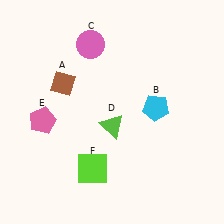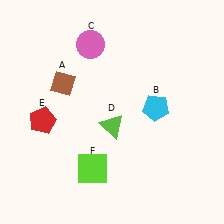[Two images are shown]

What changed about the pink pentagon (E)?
In Image 1, E is pink. In Image 2, it changed to red.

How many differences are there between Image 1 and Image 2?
There is 1 difference between the two images.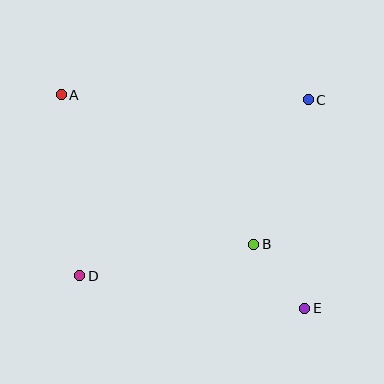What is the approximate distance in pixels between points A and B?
The distance between A and B is approximately 243 pixels.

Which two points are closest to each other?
Points B and E are closest to each other.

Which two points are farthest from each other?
Points A and E are farthest from each other.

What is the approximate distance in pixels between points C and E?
The distance between C and E is approximately 208 pixels.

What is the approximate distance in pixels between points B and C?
The distance between B and C is approximately 154 pixels.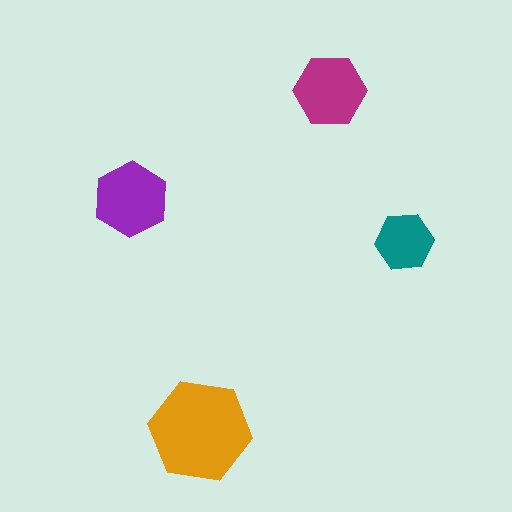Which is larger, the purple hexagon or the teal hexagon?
The purple one.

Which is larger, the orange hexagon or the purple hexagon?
The orange one.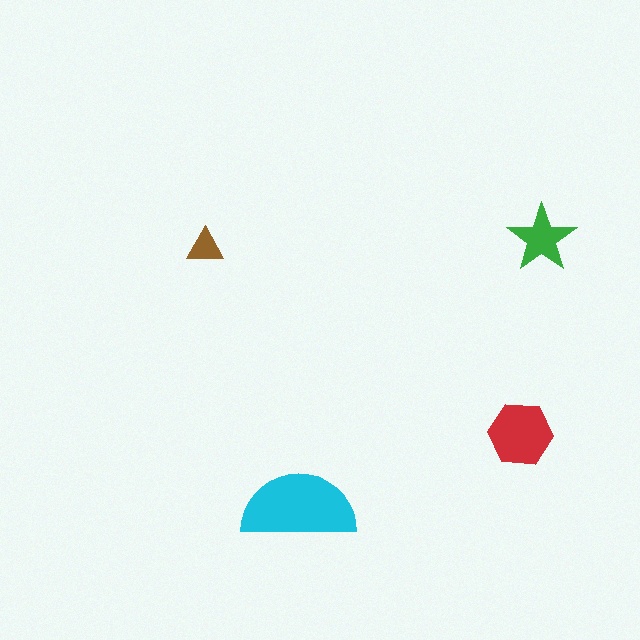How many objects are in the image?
There are 4 objects in the image.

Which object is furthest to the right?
The green star is rightmost.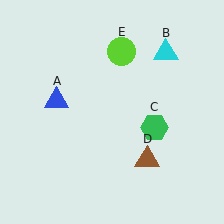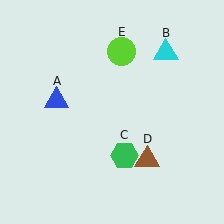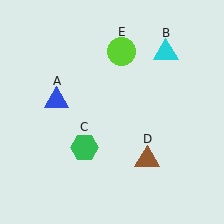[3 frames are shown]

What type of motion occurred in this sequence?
The green hexagon (object C) rotated clockwise around the center of the scene.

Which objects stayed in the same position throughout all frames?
Blue triangle (object A) and cyan triangle (object B) and brown triangle (object D) and lime circle (object E) remained stationary.